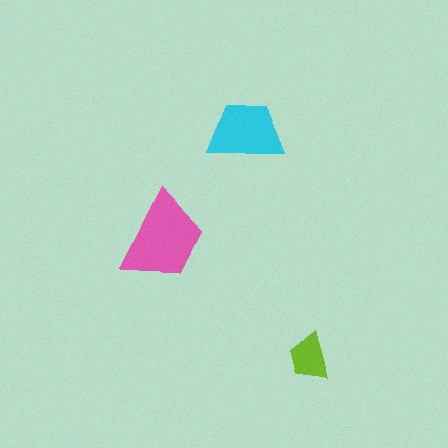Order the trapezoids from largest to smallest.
the pink one, the cyan one, the lime one.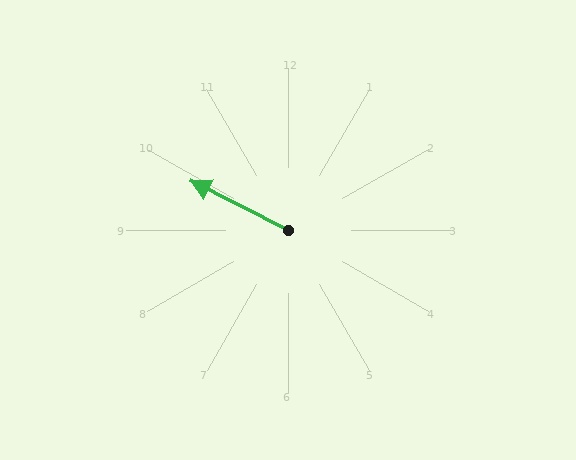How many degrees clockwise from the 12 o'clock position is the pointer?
Approximately 297 degrees.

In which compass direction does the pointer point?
Northwest.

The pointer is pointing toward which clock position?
Roughly 10 o'clock.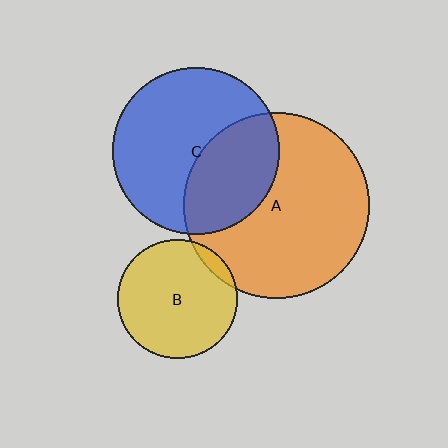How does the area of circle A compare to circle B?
Approximately 2.4 times.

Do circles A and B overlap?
Yes.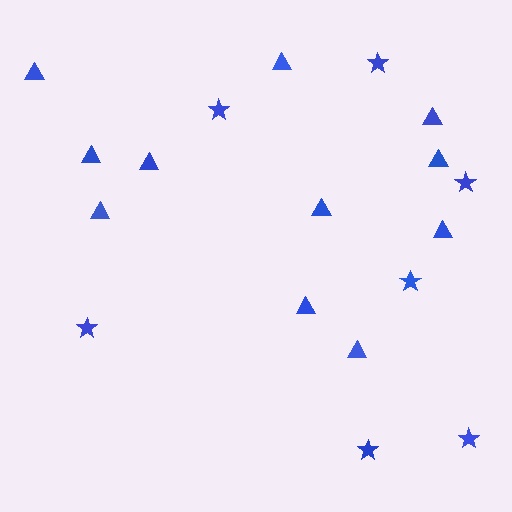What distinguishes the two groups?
There are 2 groups: one group of stars (7) and one group of triangles (11).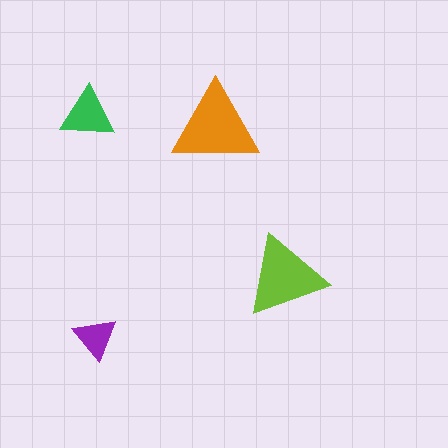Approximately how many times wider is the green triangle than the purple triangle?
About 1.5 times wider.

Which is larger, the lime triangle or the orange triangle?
The orange one.